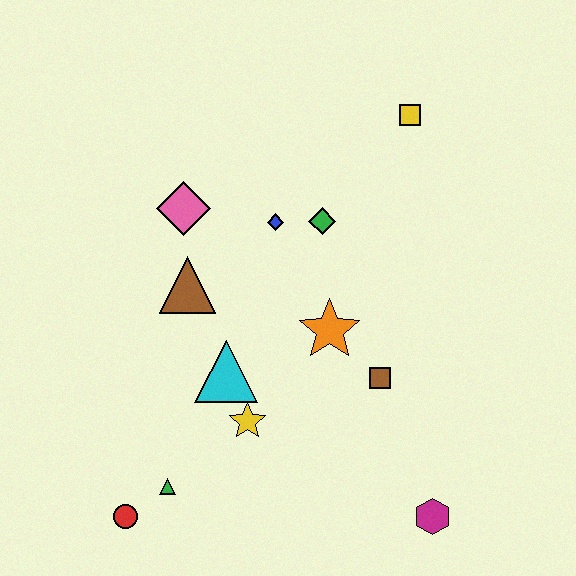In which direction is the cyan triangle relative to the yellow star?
The cyan triangle is above the yellow star.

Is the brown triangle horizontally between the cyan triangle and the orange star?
No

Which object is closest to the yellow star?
The cyan triangle is closest to the yellow star.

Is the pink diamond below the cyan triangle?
No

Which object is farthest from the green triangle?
The yellow square is farthest from the green triangle.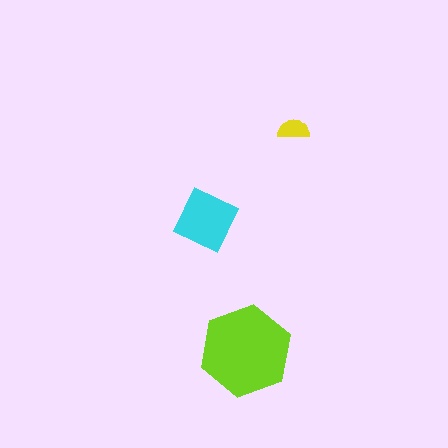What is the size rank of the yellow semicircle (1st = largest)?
3rd.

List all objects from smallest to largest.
The yellow semicircle, the cyan diamond, the lime hexagon.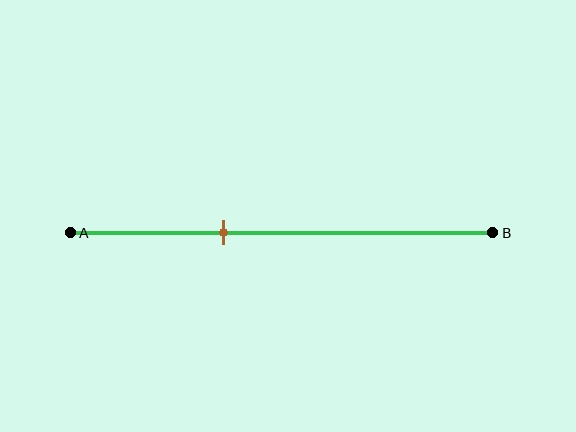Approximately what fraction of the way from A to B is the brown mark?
The brown mark is approximately 35% of the way from A to B.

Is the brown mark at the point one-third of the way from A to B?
No, the mark is at about 35% from A, not at the 33% one-third point.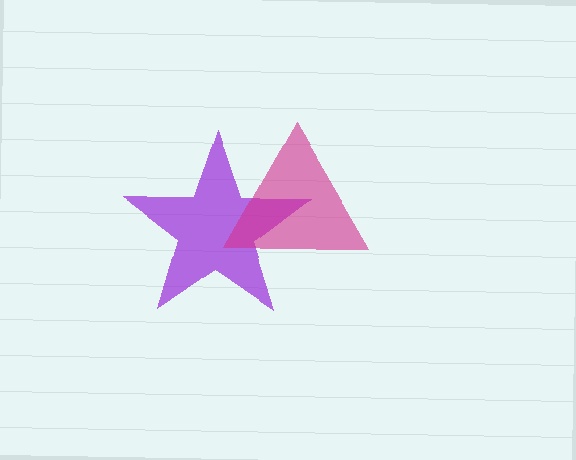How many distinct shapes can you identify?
There are 2 distinct shapes: a purple star, a magenta triangle.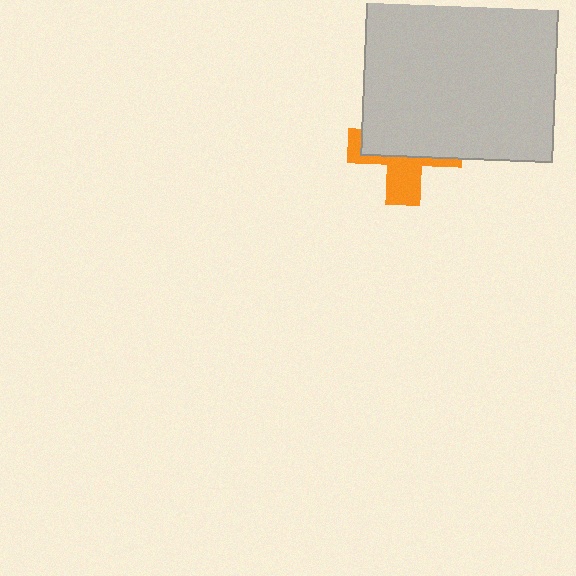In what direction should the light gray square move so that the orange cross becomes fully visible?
The light gray square should move up. That is the shortest direction to clear the overlap and leave the orange cross fully visible.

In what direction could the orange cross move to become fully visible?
The orange cross could move down. That would shift it out from behind the light gray square entirely.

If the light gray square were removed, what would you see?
You would see the complete orange cross.